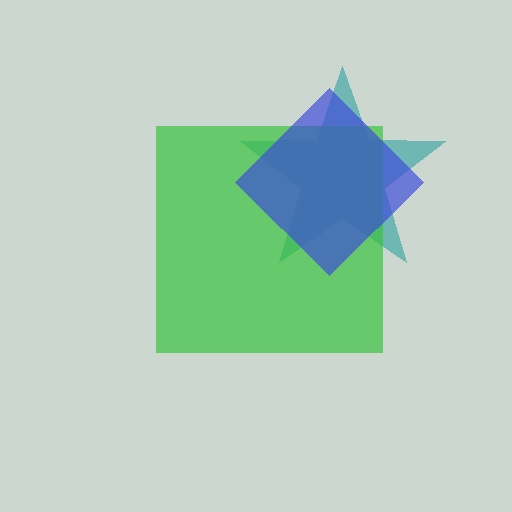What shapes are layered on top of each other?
The layered shapes are: a teal star, a green square, a blue diamond.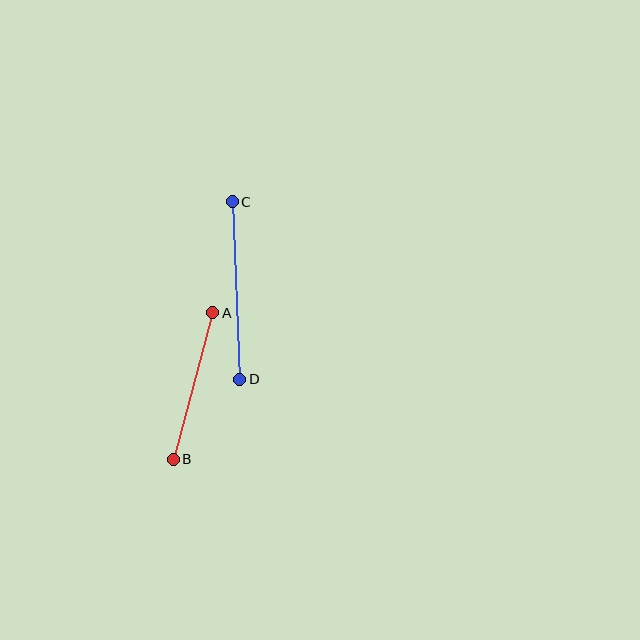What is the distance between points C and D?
The distance is approximately 177 pixels.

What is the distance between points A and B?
The distance is approximately 151 pixels.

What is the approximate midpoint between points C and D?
The midpoint is at approximately (236, 291) pixels.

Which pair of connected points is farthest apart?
Points C and D are farthest apart.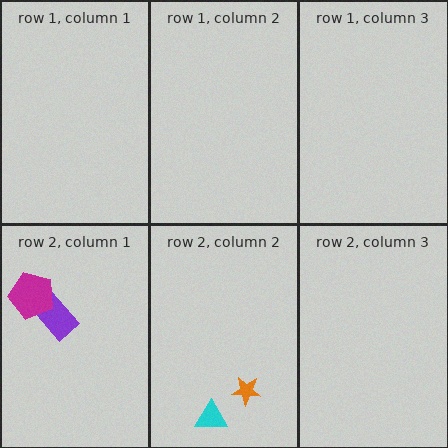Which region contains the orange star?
The row 2, column 2 region.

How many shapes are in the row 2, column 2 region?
2.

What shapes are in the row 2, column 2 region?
The cyan triangle, the orange star.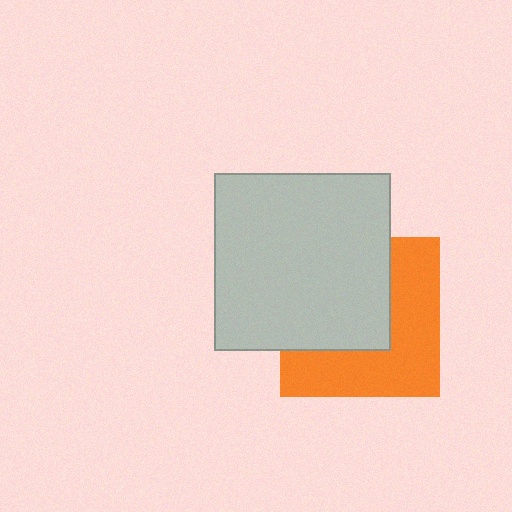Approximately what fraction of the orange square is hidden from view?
Roughly 50% of the orange square is hidden behind the light gray square.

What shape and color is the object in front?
The object in front is a light gray square.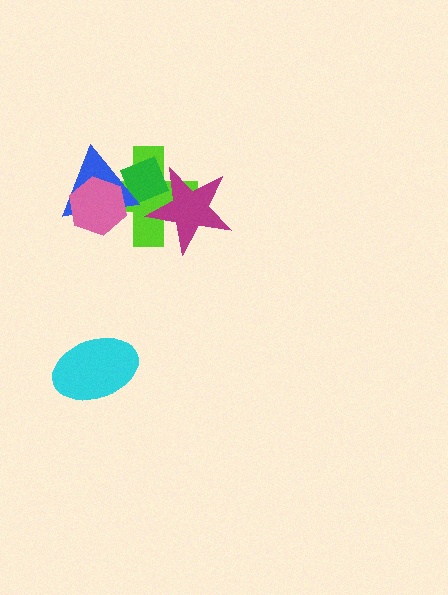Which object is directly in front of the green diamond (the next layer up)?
The blue triangle is directly in front of the green diamond.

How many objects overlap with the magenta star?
2 objects overlap with the magenta star.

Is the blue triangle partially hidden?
Yes, it is partially covered by another shape.